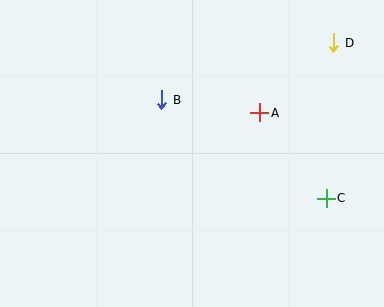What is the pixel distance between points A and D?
The distance between A and D is 102 pixels.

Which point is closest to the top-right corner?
Point D is closest to the top-right corner.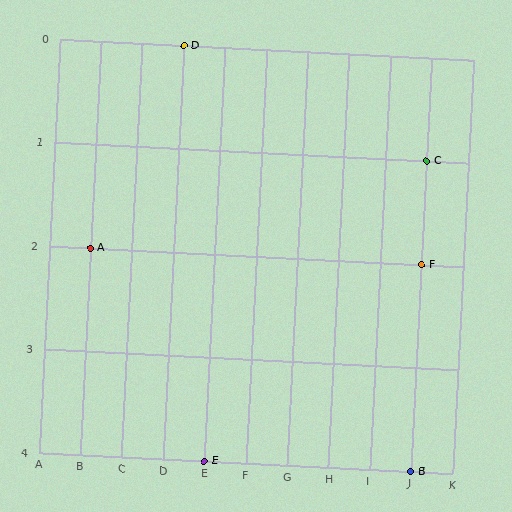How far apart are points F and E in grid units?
Points F and E are 5 columns and 2 rows apart (about 5.4 grid units diagonally).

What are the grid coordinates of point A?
Point A is at grid coordinates (B, 2).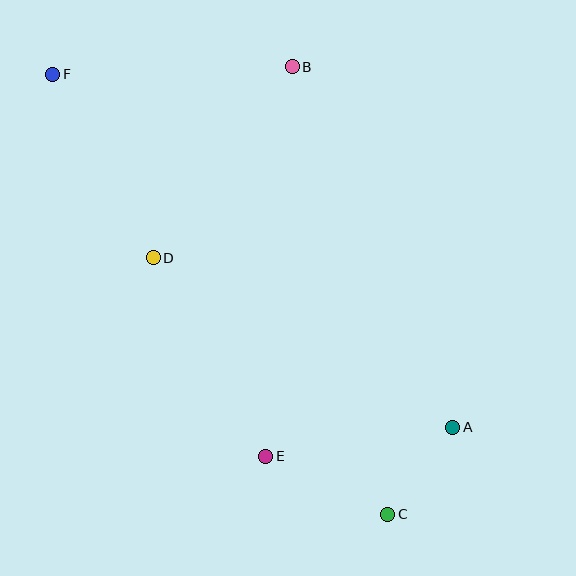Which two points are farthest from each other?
Points C and F are farthest from each other.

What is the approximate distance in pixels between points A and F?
The distance between A and F is approximately 534 pixels.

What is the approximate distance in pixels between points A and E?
The distance between A and E is approximately 189 pixels.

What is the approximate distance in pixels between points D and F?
The distance between D and F is approximately 209 pixels.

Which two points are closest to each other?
Points A and C are closest to each other.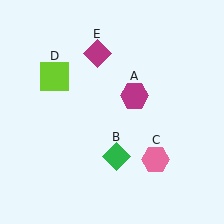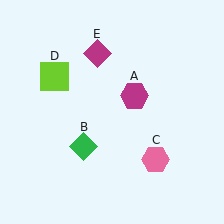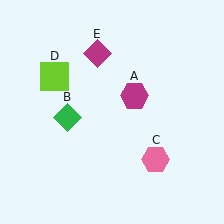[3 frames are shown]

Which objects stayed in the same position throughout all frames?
Magenta hexagon (object A) and pink hexagon (object C) and lime square (object D) and magenta diamond (object E) remained stationary.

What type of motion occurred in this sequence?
The green diamond (object B) rotated clockwise around the center of the scene.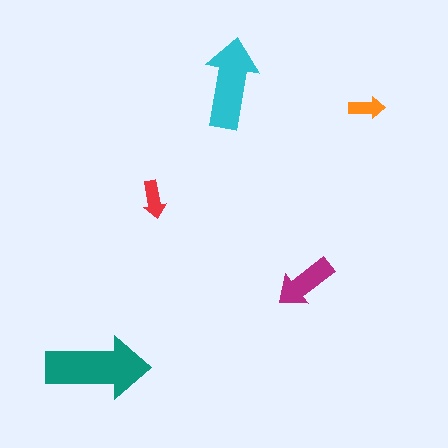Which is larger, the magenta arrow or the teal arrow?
The teal one.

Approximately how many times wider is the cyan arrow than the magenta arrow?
About 1.5 times wider.